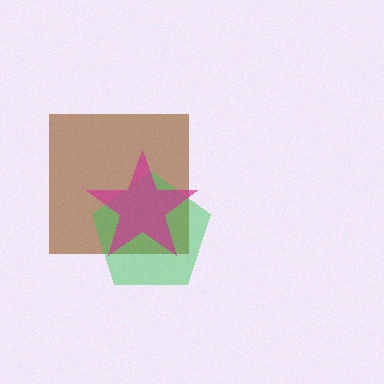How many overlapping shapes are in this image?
There are 3 overlapping shapes in the image.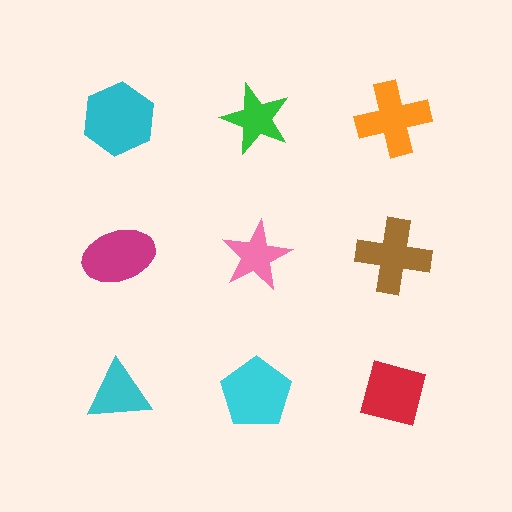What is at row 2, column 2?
A pink star.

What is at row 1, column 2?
A green star.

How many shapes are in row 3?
3 shapes.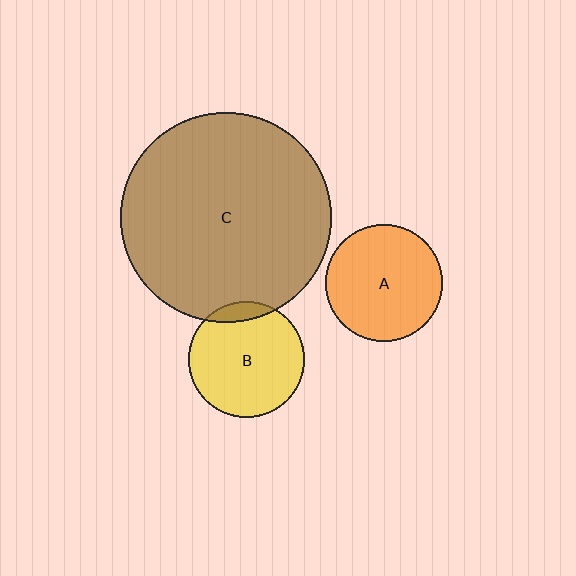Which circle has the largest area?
Circle C (brown).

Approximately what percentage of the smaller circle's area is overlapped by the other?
Approximately 10%.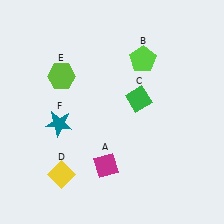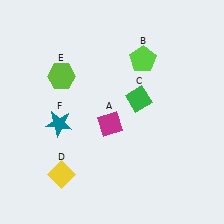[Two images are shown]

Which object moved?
The magenta diamond (A) moved up.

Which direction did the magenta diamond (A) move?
The magenta diamond (A) moved up.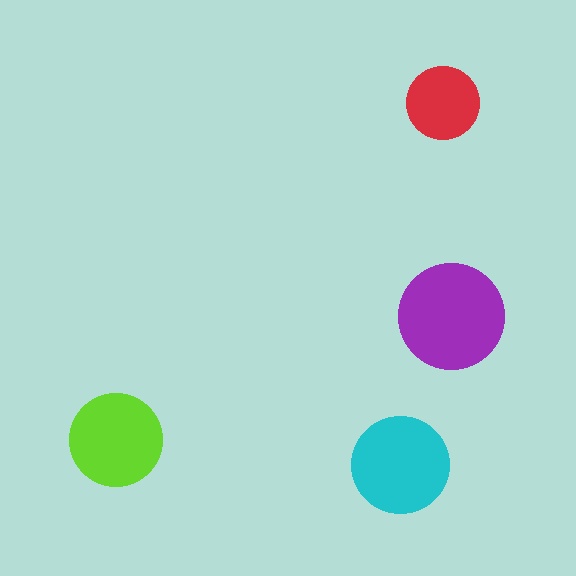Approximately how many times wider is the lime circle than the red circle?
About 1.5 times wider.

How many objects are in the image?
There are 4 objects in the image.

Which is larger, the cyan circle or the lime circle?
The cyan one.